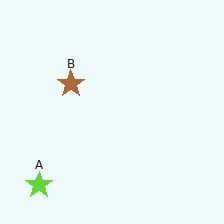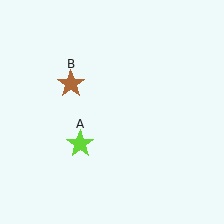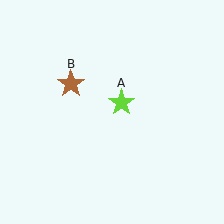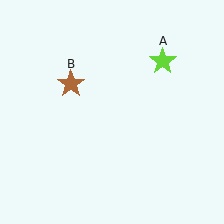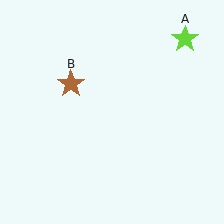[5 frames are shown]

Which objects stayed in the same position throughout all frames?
Brown star (object B) remained stationary.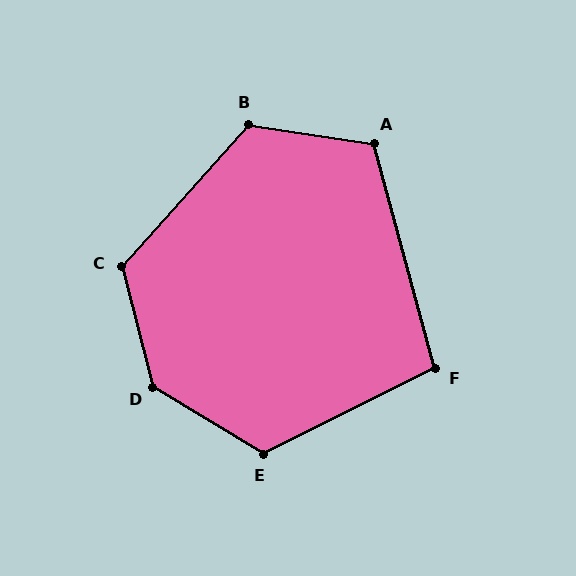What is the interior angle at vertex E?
Approximately 122 degrees (obtuse).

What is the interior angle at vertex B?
Approximately 123 degrees (obtuse).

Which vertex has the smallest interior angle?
F, at approximately 101 degrees.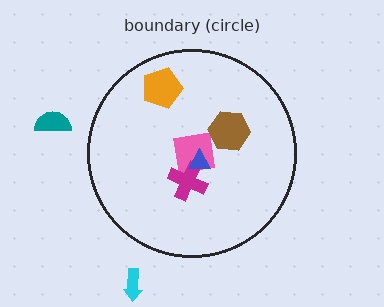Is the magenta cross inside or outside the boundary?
Inside.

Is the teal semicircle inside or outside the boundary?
Outside.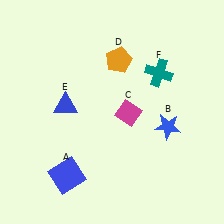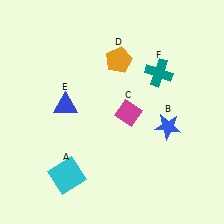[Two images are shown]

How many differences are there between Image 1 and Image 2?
There is 1 difference between the two images.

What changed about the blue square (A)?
In Image 1, A is blue. In Image 2, it changed to cyan.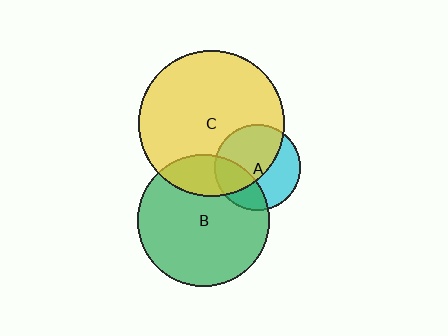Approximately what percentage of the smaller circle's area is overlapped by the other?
Approximately 30%.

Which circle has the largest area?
Circle C (yellow).